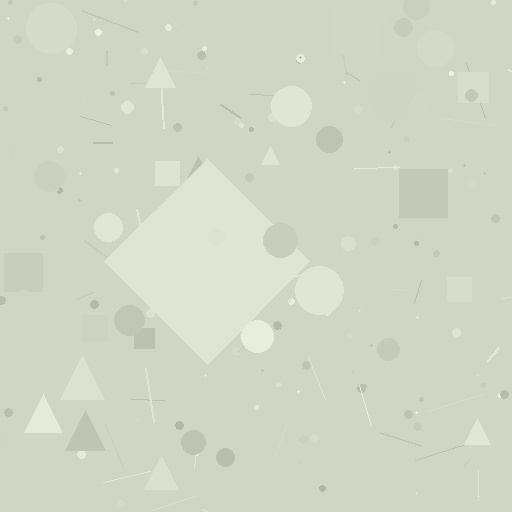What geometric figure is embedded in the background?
A diamond is embedded in the background.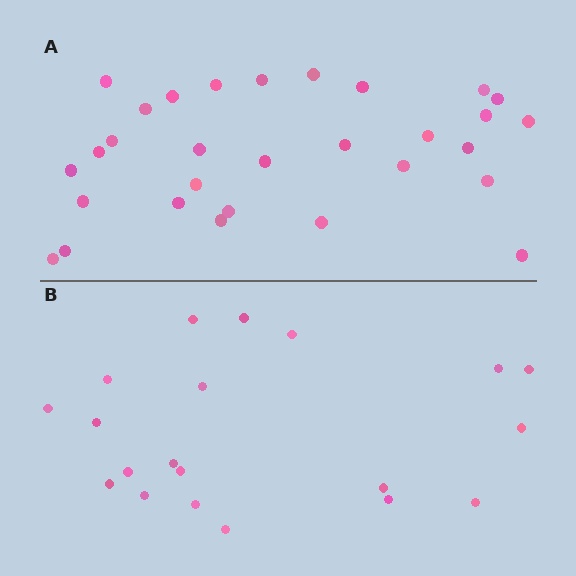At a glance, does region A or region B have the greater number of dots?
Region A (the top region) has more dots.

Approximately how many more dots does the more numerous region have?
Region A has roughly 10 or so more dots than region B.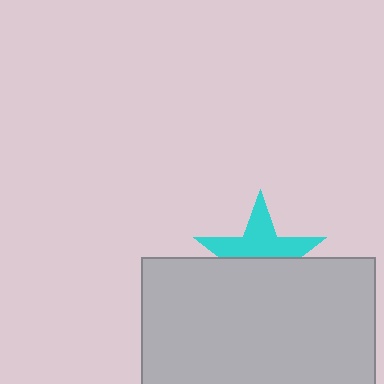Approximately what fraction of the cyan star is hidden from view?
Roughly 49% of the cyan star is hidden behind the light gray rectangle.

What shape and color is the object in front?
The object in front is a light gray rectangle.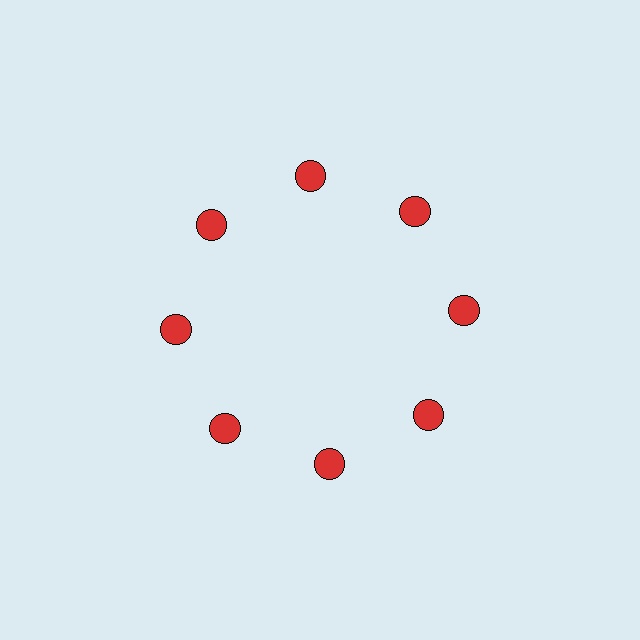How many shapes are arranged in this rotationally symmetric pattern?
There are 8 shapes, arranged in 8 groups of 1.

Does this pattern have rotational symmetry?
Yes, this pattern has 8-fold rotational symmetry. It looks the same after rotating 45 degrees around the center.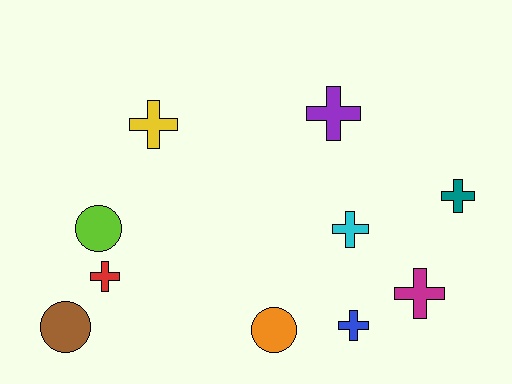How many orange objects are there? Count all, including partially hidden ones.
There is 1 orange object.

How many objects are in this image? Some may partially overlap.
There are 10 objects.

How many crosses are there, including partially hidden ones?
There are 7 crosses.